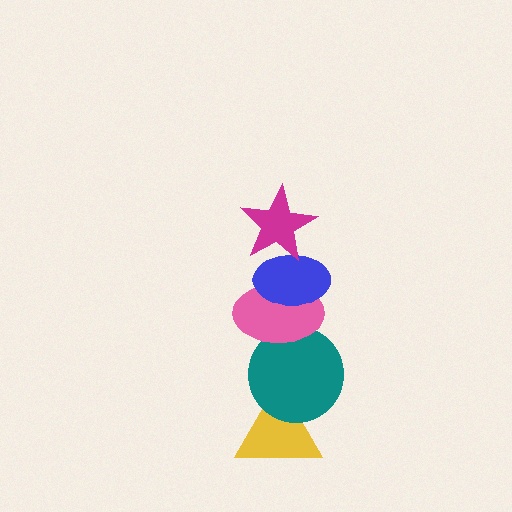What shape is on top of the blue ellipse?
The magenta star is on top of the blue ellipse.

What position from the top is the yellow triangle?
The yellow triangle is 5th from the top.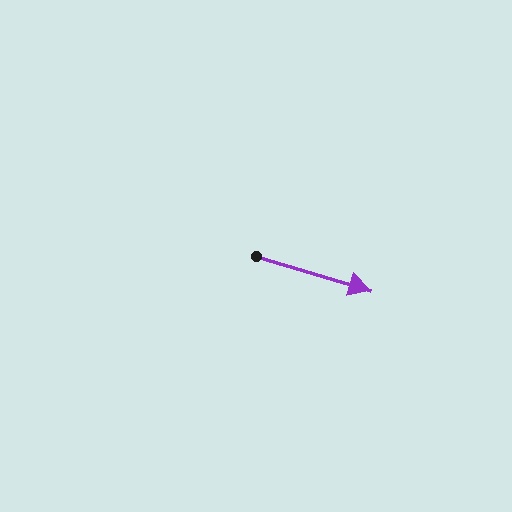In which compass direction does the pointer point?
East.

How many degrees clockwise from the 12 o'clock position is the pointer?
Approximately 107 degrees.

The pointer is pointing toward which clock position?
Roughly 4 o'clock.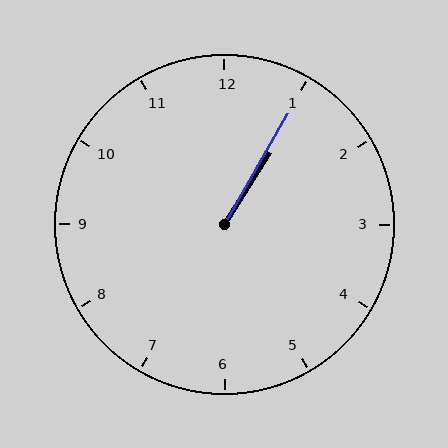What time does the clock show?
1:05.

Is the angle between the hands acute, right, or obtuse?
It is acute.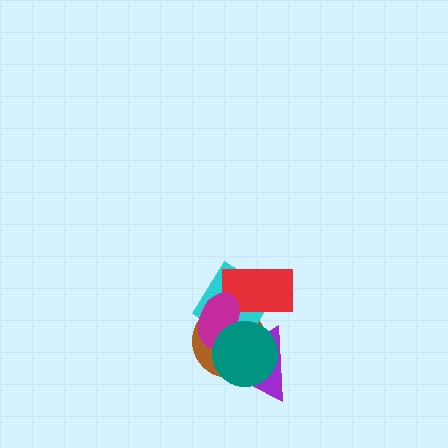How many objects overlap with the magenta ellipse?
5 objects overlap with the magenta ellipse.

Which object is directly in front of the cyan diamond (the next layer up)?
The purple triangle is directly in front of the cyan diamond.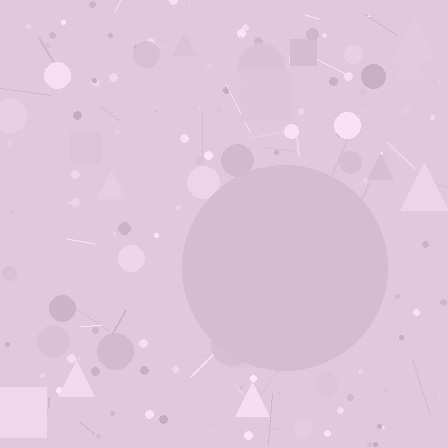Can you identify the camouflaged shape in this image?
The camouflaged shape is a circle.